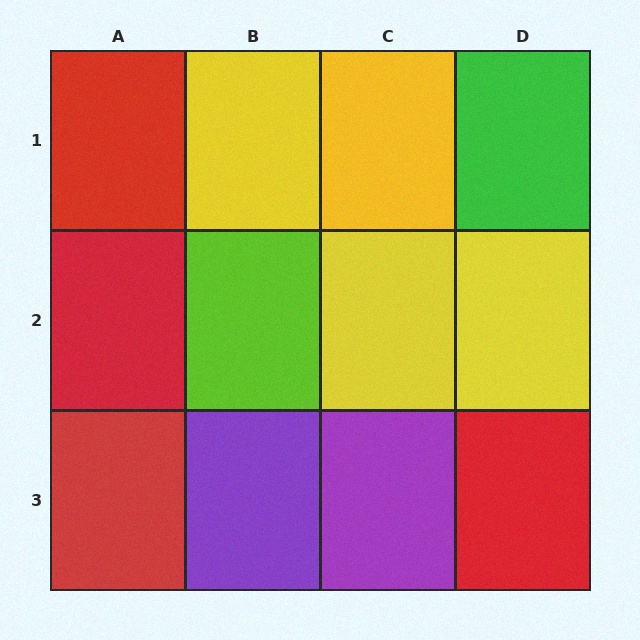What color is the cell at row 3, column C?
Purple.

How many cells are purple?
2 cells are purple.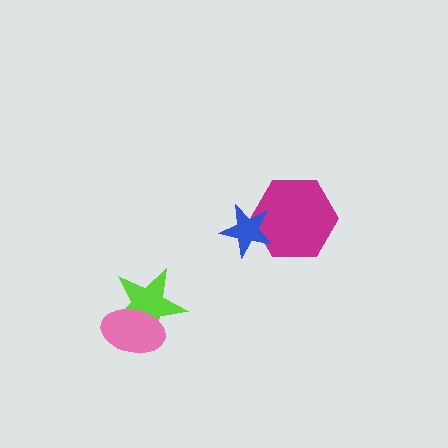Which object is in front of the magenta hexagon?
The blue star is in front of the magenta hexagon.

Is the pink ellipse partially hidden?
No, no other shape covers it.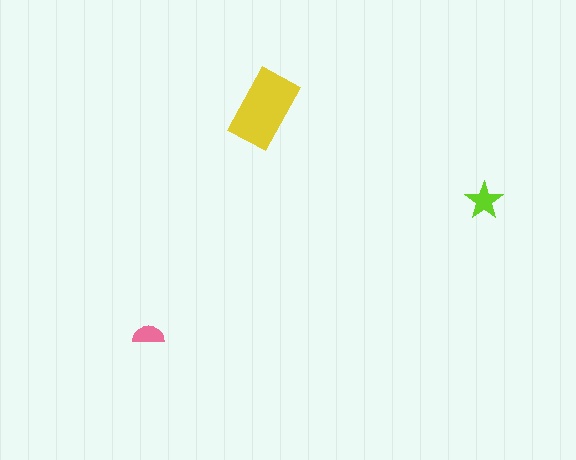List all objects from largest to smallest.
The yellow rectangle, the lime star, the pink semicircle.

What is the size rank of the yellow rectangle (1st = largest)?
1st.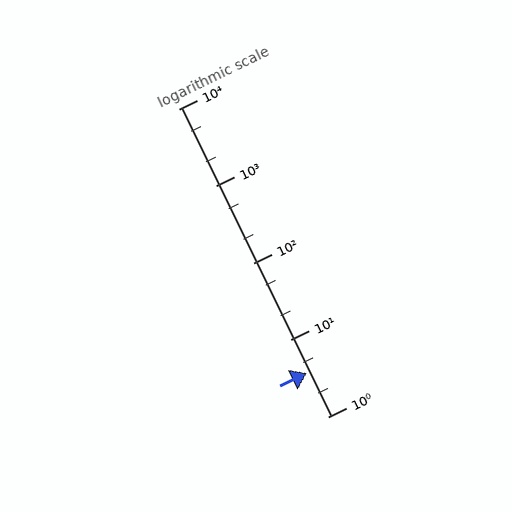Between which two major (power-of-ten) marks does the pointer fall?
The pointer is between 1 and 10.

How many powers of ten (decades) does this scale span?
The scale spans 4 decades, from 1 to 10000.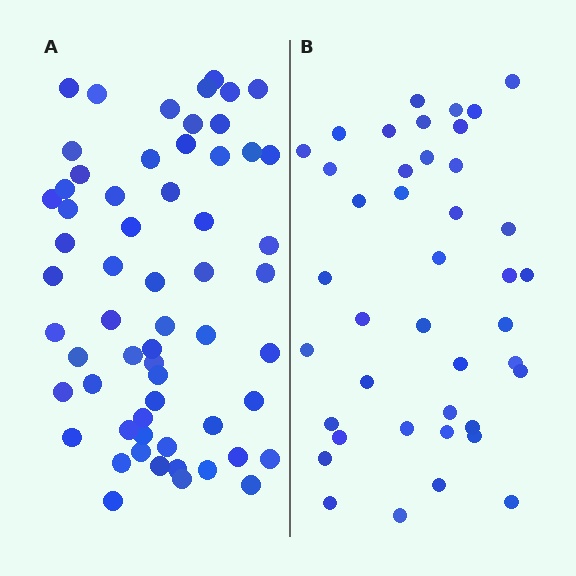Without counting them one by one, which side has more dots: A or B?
Region A (the left region) has more dots.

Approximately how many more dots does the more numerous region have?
Region A has approximately 20 more dots than region B.